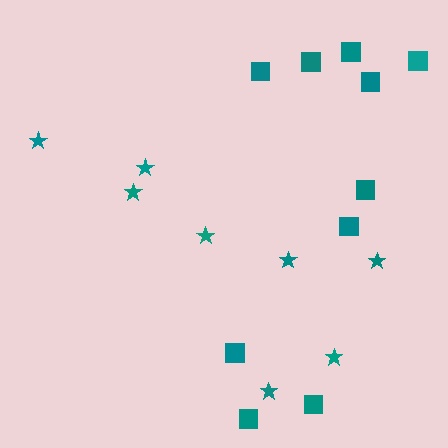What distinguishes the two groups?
There are 2 groups: one group of stars (8) and one group of squares (10).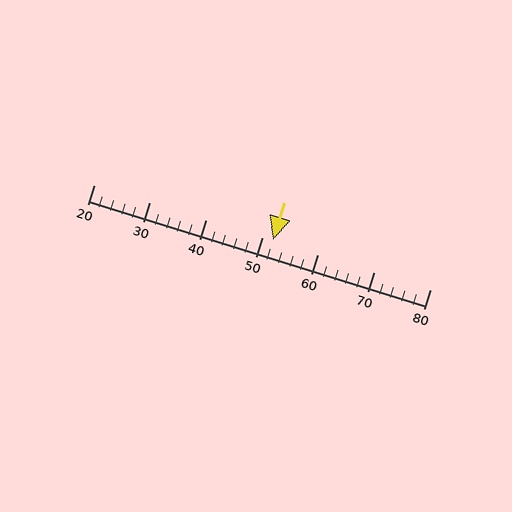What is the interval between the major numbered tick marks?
The major tick marks are spaced 10 units apart.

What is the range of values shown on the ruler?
The ruler shows values from 20 to 80.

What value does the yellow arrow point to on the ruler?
The yellow arrow points to approximately 52.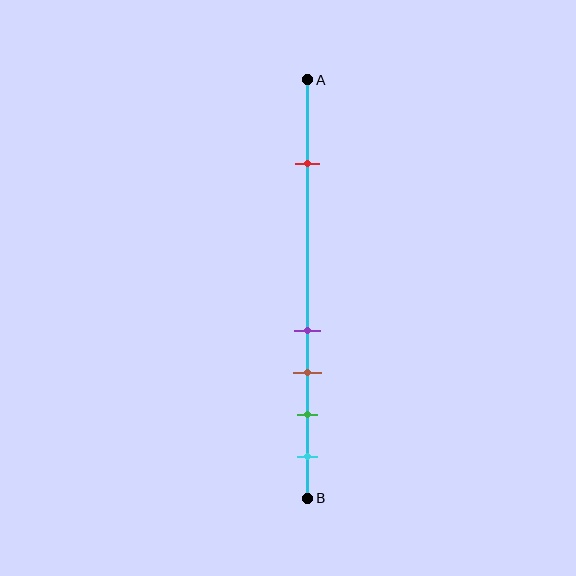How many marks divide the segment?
There are 5 marks dividing the segment.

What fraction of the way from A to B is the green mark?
The green mark is approximately 80% (0.8) of the way from A to B.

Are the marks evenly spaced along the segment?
No, the marks are not evenly spaced.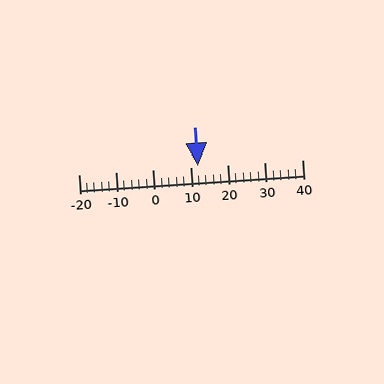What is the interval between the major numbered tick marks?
The major tick marks are spaced 10 units apart.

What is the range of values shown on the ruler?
The ruler shows values from -20 to 40.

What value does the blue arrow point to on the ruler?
The blue arrow points to approximately 12.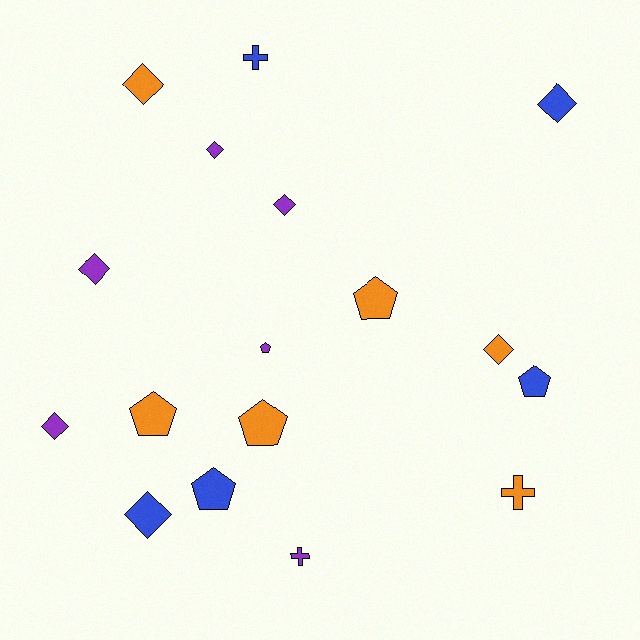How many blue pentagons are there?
There are 2 blue pentagons.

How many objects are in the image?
There are 17 objects.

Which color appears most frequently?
Orange, with 6 objects.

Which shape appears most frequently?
Diamond, with 8 objects.